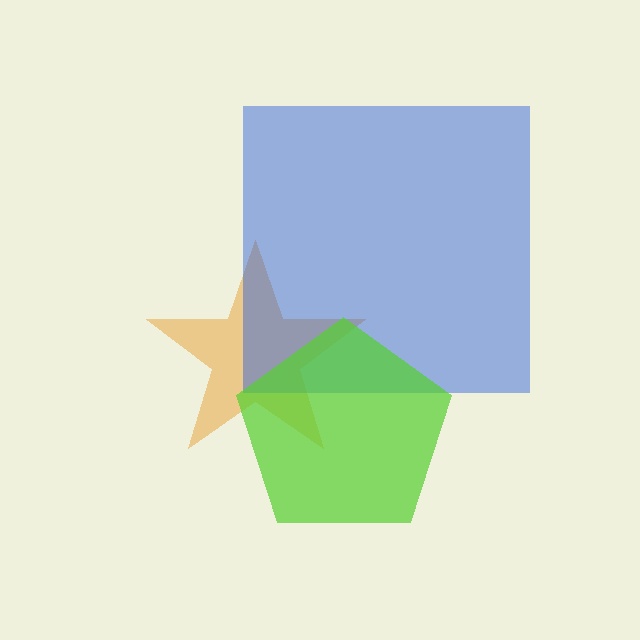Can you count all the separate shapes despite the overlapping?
Yes, there are 3 separate shapes.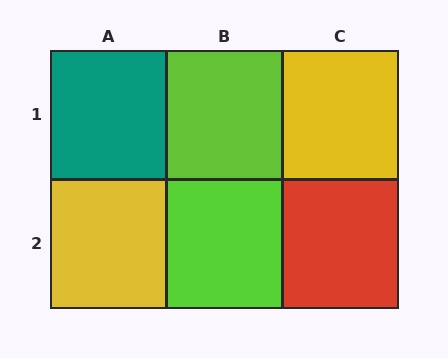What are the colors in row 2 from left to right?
Yellow, lime, red.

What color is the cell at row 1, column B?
Lime.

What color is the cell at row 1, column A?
Teal.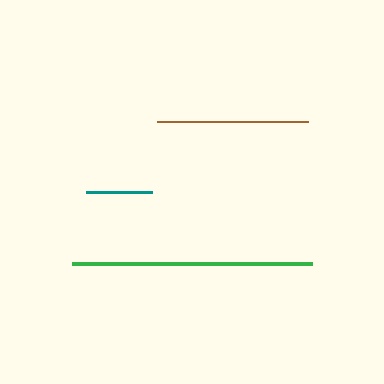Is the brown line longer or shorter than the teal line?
The brown line is longer than the teal line.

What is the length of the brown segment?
The brown segment is approximately 151 pixels long.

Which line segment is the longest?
The green line is the longest at approximately 240 pixels.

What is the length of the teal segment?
The teal segment is approximately 66 pixels long.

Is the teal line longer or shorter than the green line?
The green line is longer than the teal line.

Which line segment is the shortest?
The teal line is the shortest at approximately 66 pixels.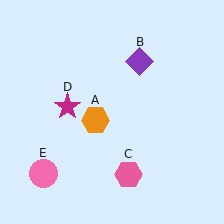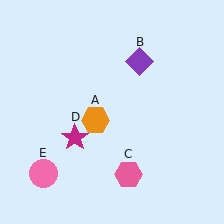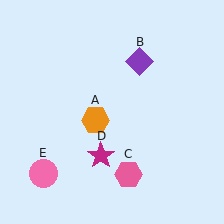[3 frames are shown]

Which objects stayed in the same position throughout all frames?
Orange hexagon (object A) and purple diamond (object B) and pink hexagon (object C) and pink circle (object E) remained stationary.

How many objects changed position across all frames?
1 object changed position: magenta star (object D).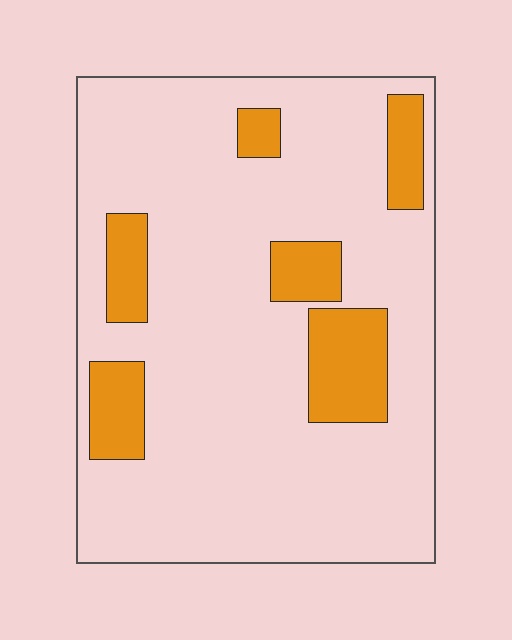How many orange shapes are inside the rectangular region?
6.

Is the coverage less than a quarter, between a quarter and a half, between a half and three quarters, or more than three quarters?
Less than a quarter.